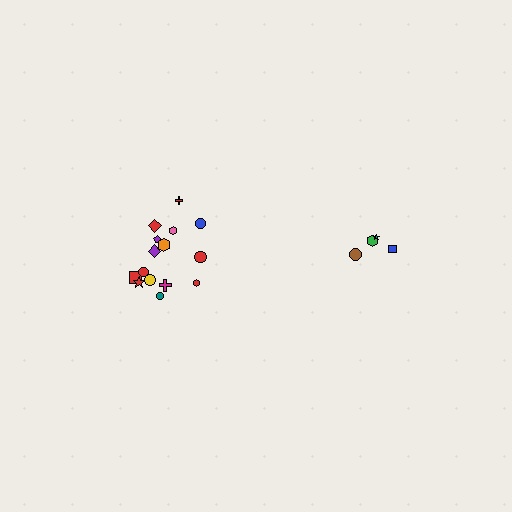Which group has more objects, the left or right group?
The left group.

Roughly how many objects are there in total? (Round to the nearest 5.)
Roughly 20 objects in total.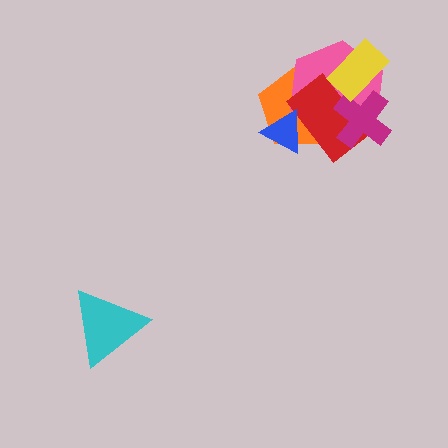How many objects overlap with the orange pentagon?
4 objects overlap with the orange pentagon.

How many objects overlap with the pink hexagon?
5 objects overlap with the pink hexagon.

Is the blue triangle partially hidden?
No, no other shape covers it.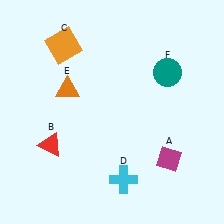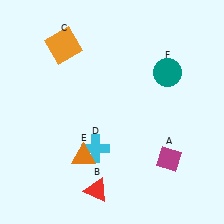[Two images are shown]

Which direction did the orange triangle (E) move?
The orange triangle (E) moved down.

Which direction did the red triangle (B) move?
The red triangle (B) moved right.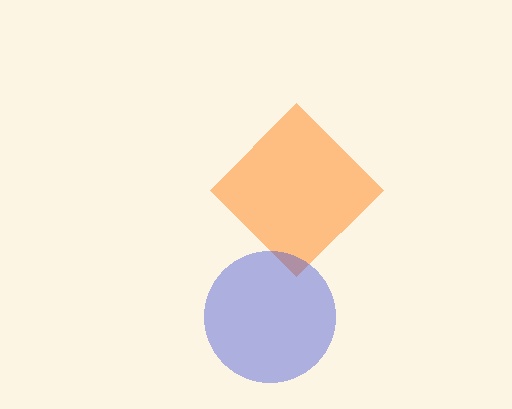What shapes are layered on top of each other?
The layered shapes are: an orange diamond, a blue circle.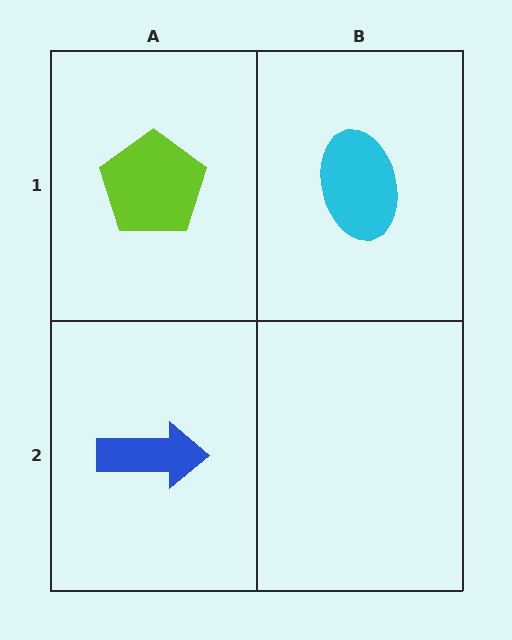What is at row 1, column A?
A lime pentagon.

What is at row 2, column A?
A blue arrow.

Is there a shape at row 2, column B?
No, that cell is empty.